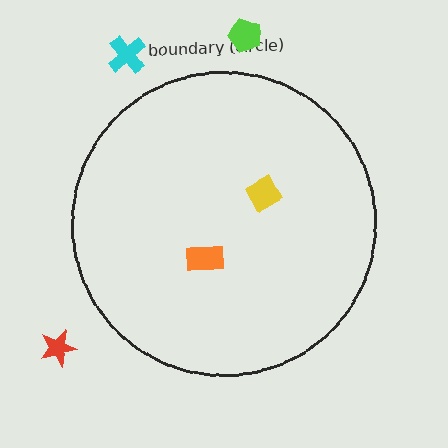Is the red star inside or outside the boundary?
Outside.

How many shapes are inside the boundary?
2 inside, 3 outside.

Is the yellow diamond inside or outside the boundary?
Inside.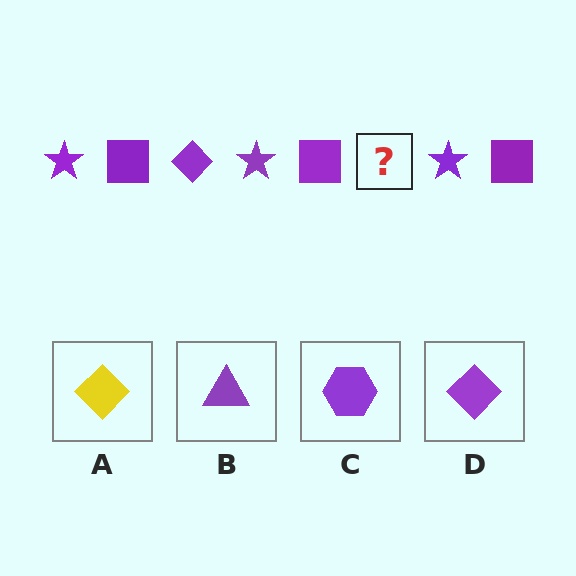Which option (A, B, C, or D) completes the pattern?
D.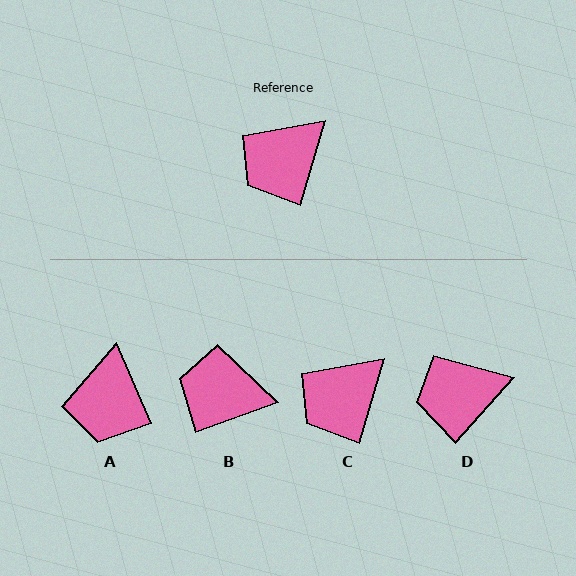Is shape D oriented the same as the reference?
No, it is off by about 26 degrees.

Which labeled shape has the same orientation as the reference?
C.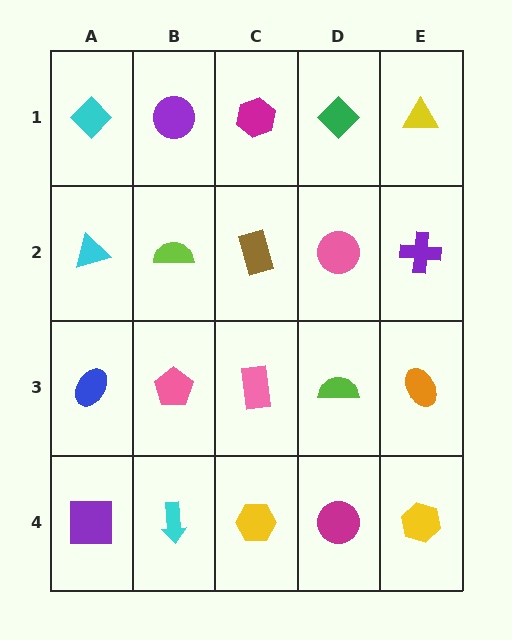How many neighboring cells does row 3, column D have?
4.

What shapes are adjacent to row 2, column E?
A yellow triangle (row 1, column E), an orange ellipse (row 3, column E), a pink circle (row 2, column D).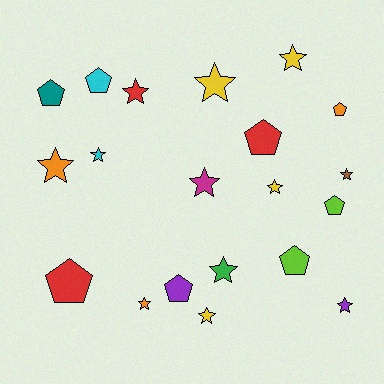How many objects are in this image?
There are 20 objects.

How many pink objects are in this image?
There are no pink objects.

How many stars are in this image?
There are 12 stars.